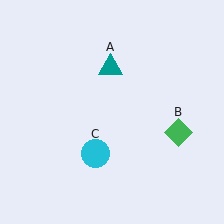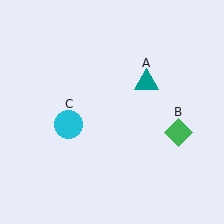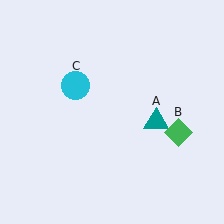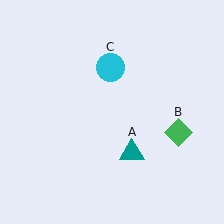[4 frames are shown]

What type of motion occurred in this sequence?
The teal triangle (object A), cyan circle (object C) rotated clockwise around the center of the scene.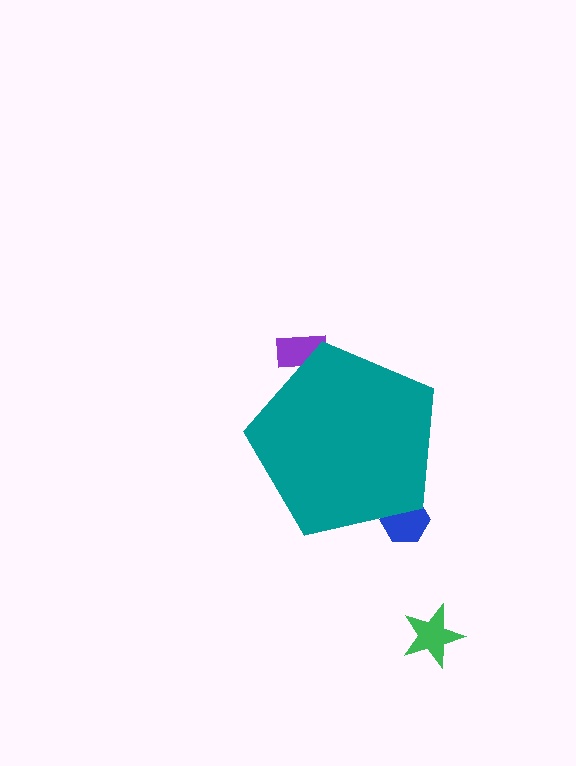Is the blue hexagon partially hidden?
Yes, the blue hexagon is partially hidden behind the teal pentagon.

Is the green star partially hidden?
No, the green star is fully visible.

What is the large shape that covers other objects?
A teal pentagon.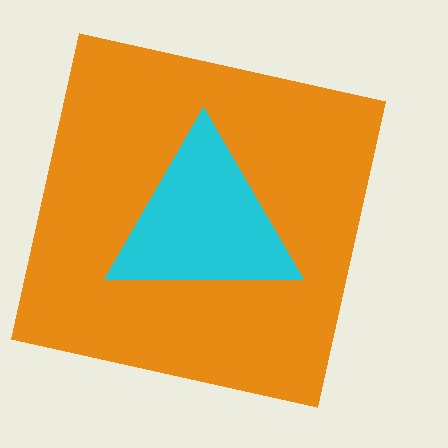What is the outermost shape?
The orange square.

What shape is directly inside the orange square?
The cyan triangle.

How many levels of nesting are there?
2.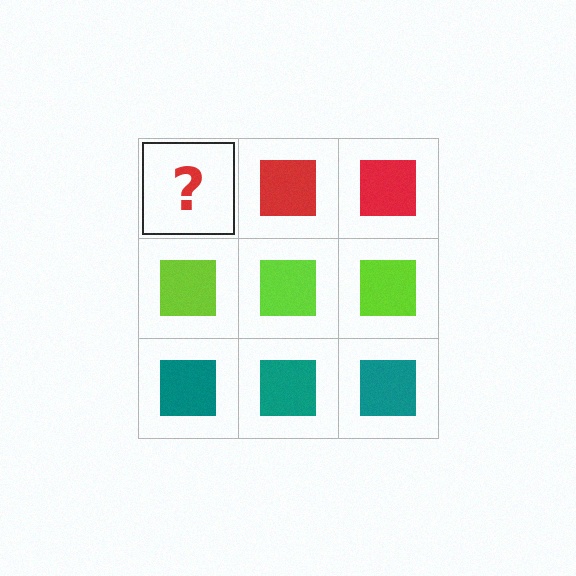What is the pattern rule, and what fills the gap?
The rule is that each row has a consistent color. The gap should be filled with a red square.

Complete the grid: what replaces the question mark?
The question mark should be replaced with a red square.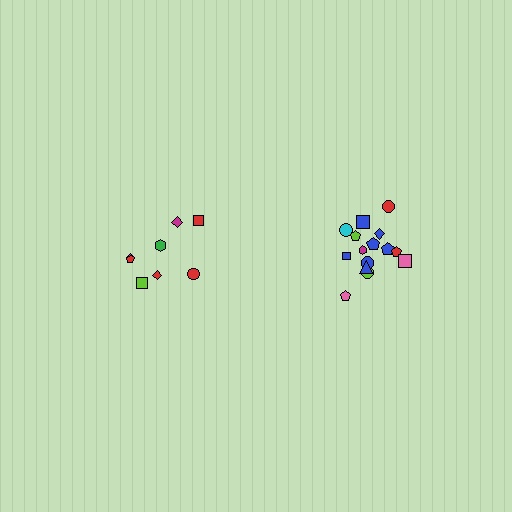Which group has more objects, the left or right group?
The right group.